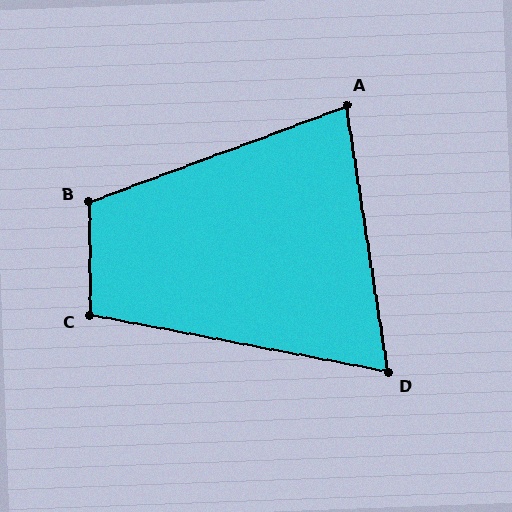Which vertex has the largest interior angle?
B, at approximately 110 degrees.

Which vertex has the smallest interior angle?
D, at approximately 70 degrees.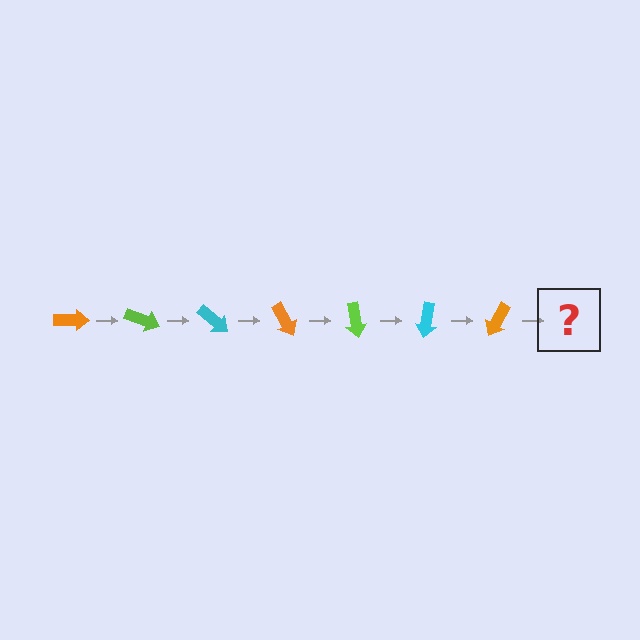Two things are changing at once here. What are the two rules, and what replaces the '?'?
The two rules are that it rotates 20 degrees each step and the color cycles through orange, lime, and cyan. The '?' should be a lime arrow, rotated 140 degrees from the start.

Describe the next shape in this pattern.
It should be a lime arrow, rotated 140 degrees from the start.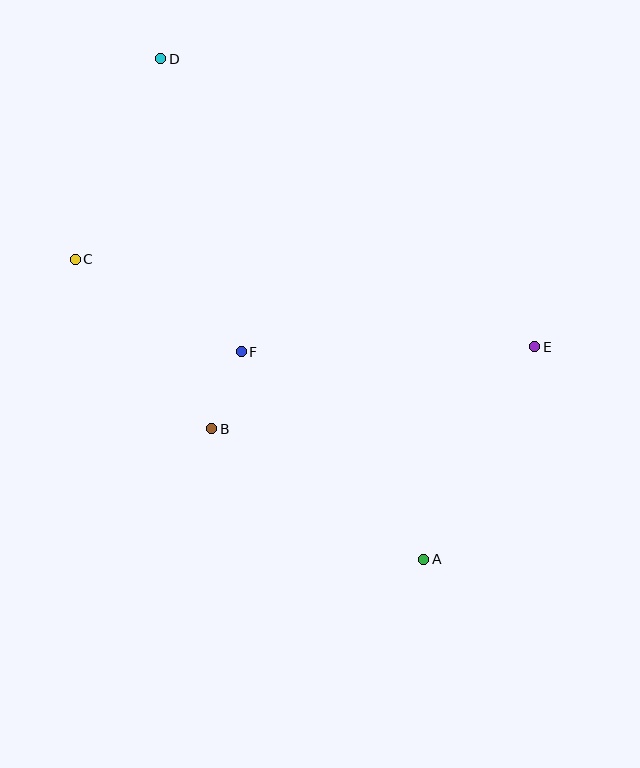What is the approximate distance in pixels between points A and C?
The distance between A and C is approximately 459 pixels.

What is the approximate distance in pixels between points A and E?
The distance between A and E is approximately 240 pixels.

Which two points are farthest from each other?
Points A and D are farthest from each other.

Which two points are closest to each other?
Points B and F are closest to each other.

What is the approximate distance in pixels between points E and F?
The distance between E and F is approximately 294 pixels.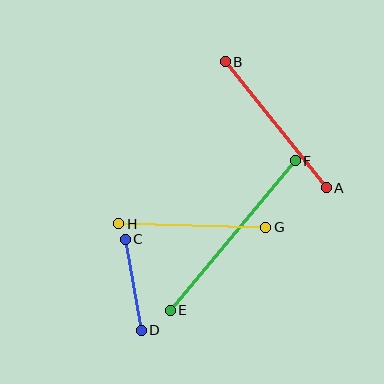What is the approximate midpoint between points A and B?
The midpoint is at approximately (276, 125) pixels.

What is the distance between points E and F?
The distance is approximately 195 pixels.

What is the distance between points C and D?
The distance is approximately 92 pixels.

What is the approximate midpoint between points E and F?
The midpoint is at approximately (233, 236) pixels.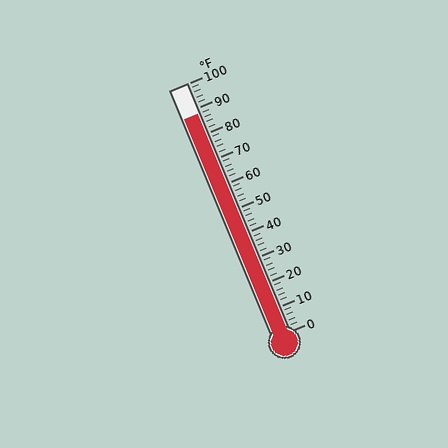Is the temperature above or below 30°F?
The temperature is above 30°F.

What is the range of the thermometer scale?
The thermometer scale ranges from 0°F to 100°F.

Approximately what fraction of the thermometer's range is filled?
The thermometer is filled to approximately 90% of its range.